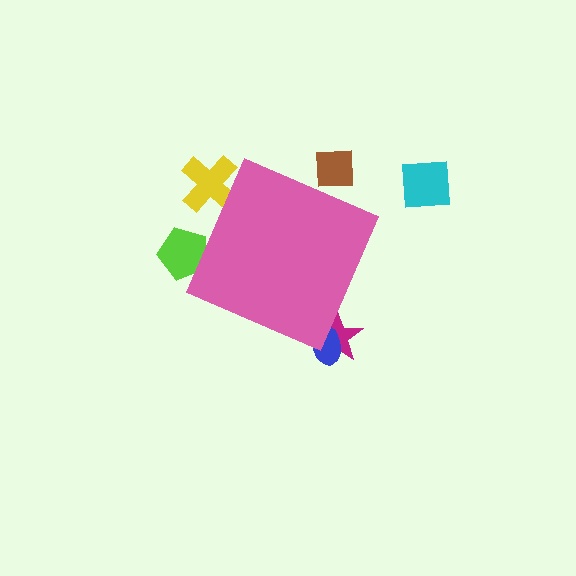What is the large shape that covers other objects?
A pink diamond.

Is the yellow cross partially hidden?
Yes, the yellow cross is partially hidden behind the pink diamond.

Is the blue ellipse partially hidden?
Yes, the blue ellipse is partially hidden behind the pink diamond.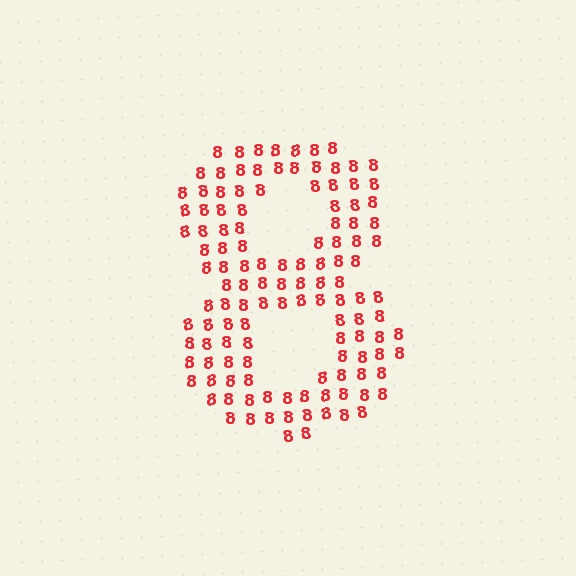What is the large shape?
The large shape is the digit 8.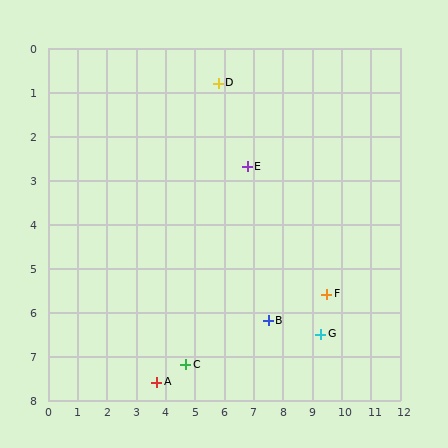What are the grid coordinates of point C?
Point C is at approximately (4.7, 7.2).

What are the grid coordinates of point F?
Point F is at approximately (9.5, 5.6).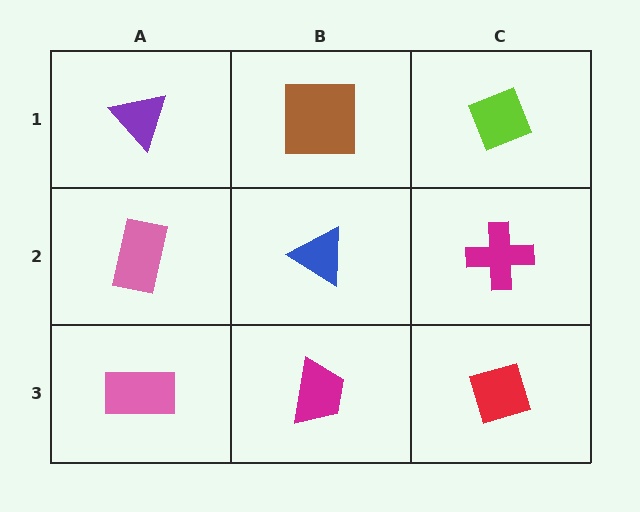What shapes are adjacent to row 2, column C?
A lime diamond (row 1, column C), a red diamond (row 3, column C), a blue triangle (row 2, column B).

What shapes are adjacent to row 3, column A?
A pink rectangle (row 2, column A), a magenta trapezoid (row 3, column B).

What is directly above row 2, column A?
A purple triangle.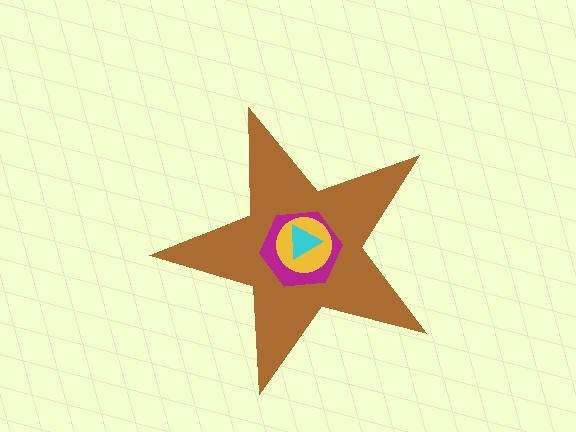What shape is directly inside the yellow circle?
The cyan triangle.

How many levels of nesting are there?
4.